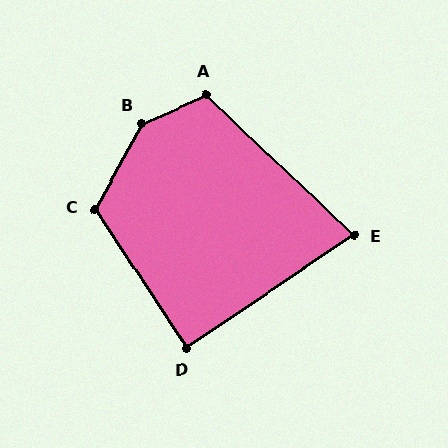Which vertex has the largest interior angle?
B, at approximately 142 degrees.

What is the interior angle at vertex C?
Approximately 118 degrees (obtuse).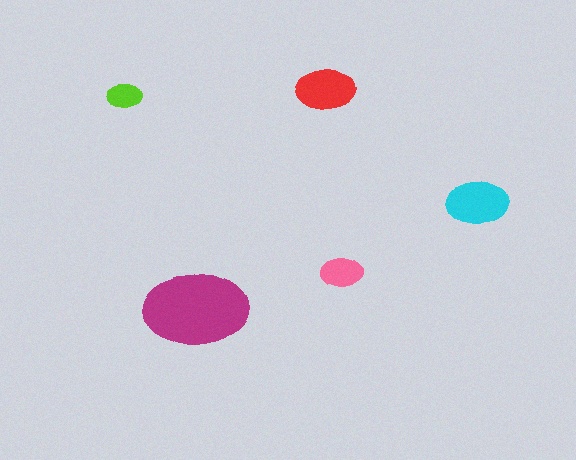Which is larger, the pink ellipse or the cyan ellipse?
The cyan one.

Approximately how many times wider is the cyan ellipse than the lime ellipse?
About 2 times wider.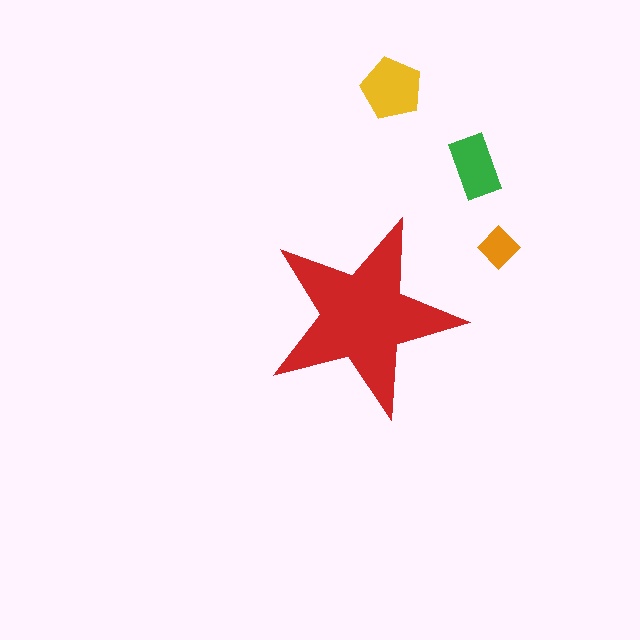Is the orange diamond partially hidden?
No, the orange diamond is fully visible.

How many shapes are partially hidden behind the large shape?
0 shapes are partially hidden.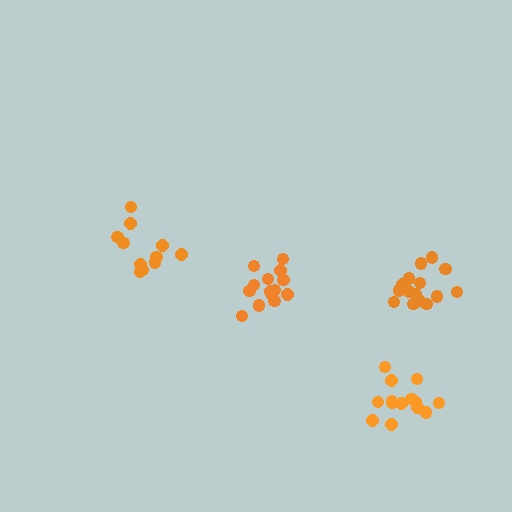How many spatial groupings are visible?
There are 4 spatial groupings.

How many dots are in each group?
Group 1: 14 dots, Group 2: 14 dots, Group 3: 11 dots, Group 4: 16 dots (55 total).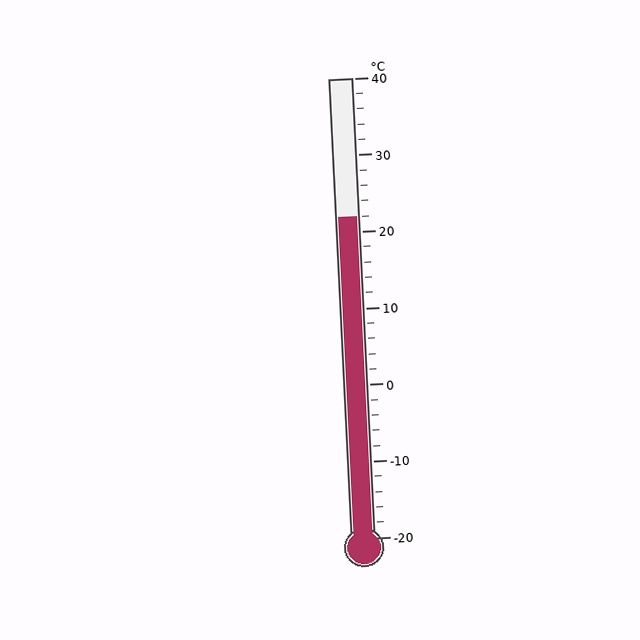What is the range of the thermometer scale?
The thermometer scale ranges from -20°C to 40°C.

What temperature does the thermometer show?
The thermometer shows approximately 22°C.